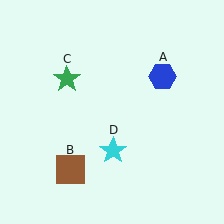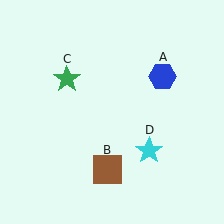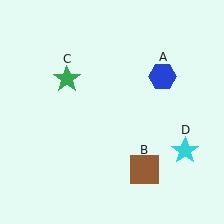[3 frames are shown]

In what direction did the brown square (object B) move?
The brown square (object B) moved right.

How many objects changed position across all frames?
2 objects changed position: brown square (object B), cyan star (object D).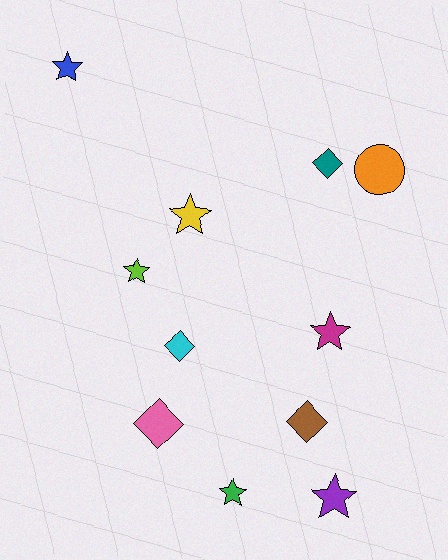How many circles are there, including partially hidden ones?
There is 1 circle.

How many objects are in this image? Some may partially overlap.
There are 11 objects.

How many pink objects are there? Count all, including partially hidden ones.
There is 1 pink object.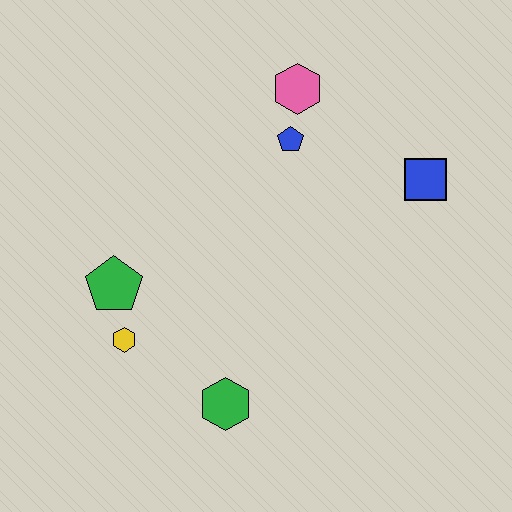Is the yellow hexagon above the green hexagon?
Yes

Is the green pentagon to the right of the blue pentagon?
No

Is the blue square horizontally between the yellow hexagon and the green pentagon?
No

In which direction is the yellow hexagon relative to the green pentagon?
The yellow hexagon is below the green pentagon.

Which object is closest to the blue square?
The blue pentagon is closest to the blue square.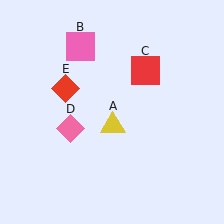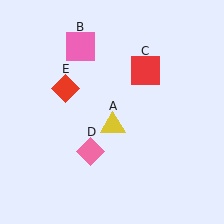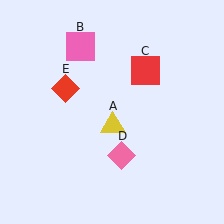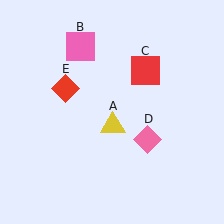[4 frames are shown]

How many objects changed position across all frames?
1 object changed position: pink diamond (object D).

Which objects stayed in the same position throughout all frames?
Yellow triangle (object A) and pink square (object B) and red square (object C) and red diamond (object E) remained stationary.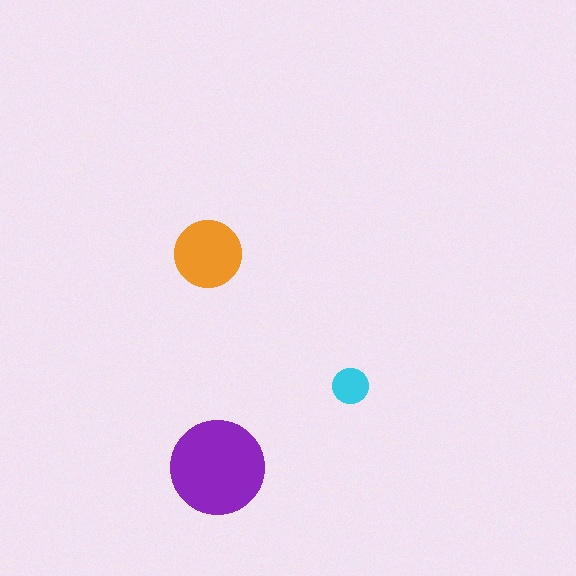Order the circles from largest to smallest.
the purple one, the orange one, the cyan one.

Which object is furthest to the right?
The cyan circle is rightmost.